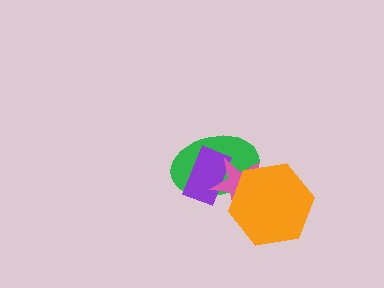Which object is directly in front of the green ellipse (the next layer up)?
The purple rectangle is directly in front of the green ellipse.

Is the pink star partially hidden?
Yes, it is partially covered by another shape.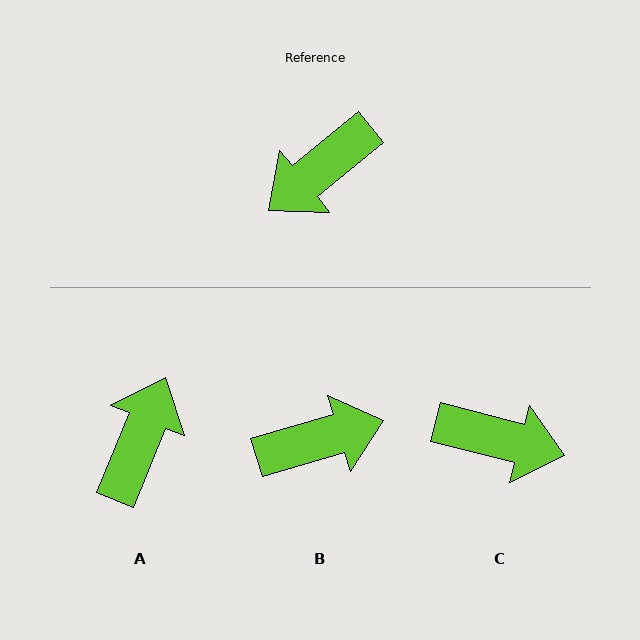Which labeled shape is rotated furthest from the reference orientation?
B, about 157 degrees away.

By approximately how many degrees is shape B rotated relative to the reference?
Approximately 157 degrees counter-clockwise.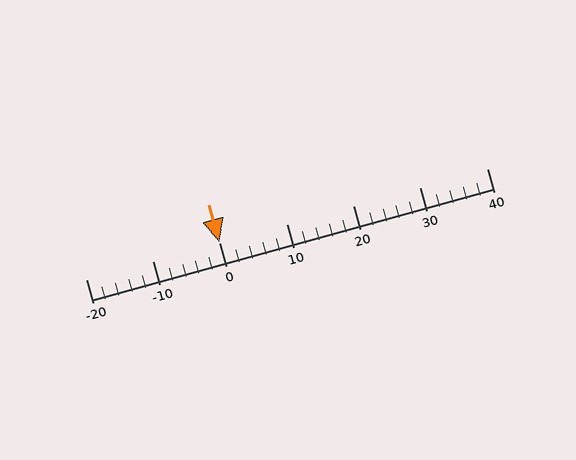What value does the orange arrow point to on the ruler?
The orange arrow points to approximately 0.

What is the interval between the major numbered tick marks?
The major tick marks are spaced 10 units apart.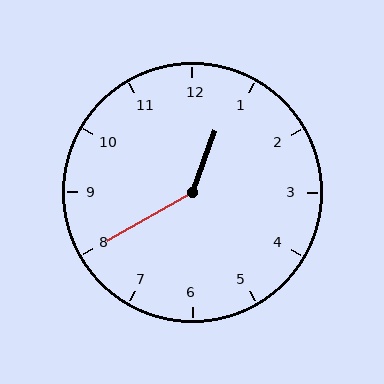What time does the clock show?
12:40.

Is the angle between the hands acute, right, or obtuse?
It is obtuse.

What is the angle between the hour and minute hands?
Approximately 140 degrees.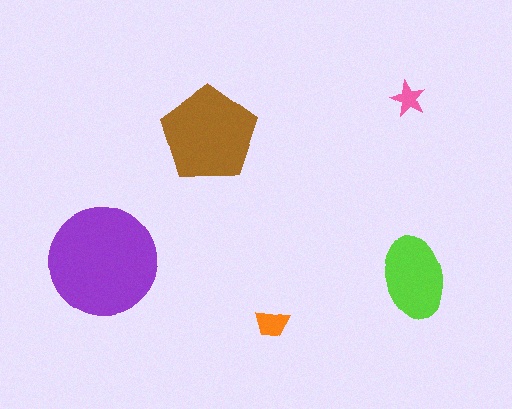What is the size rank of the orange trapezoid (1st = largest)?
4th.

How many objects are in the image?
There are 5 objects in the image.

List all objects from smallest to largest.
The pink star, the orange trapezoid, the lime ellipse, the brown pentagon, the purple circle.